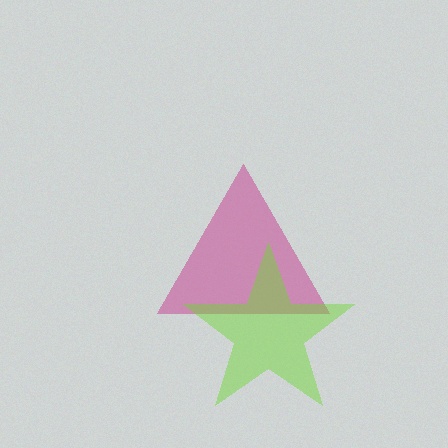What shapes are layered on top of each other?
The layered shapes are: a magenta triangle, a lime star.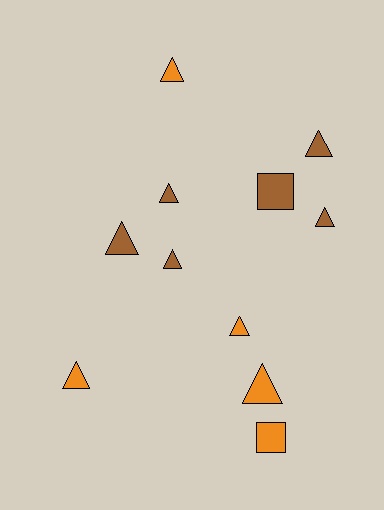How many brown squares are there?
There is 1 brown square.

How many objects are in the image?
There are 11 objects.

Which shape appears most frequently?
Triangle, with 9 objects.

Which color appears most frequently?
Brown, with 6 objects.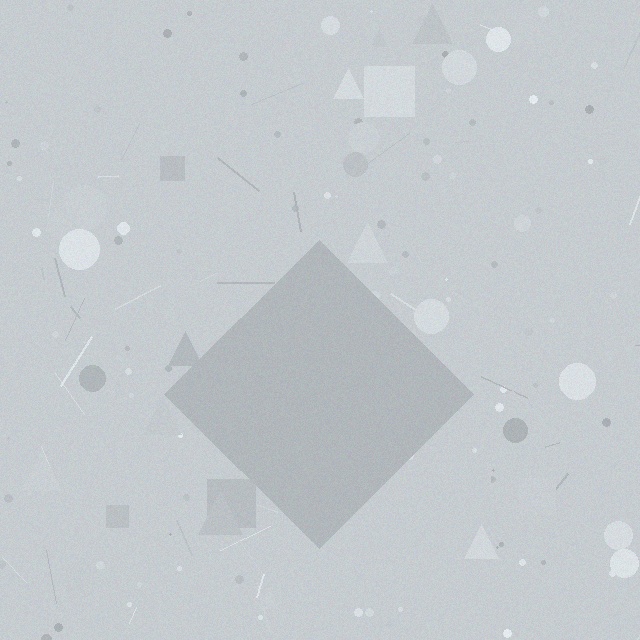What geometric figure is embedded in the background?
A diamond is embedded in the background.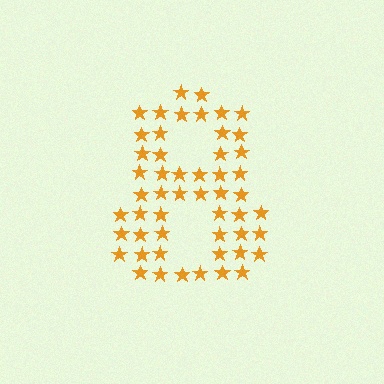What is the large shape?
The large shape is the digit 8.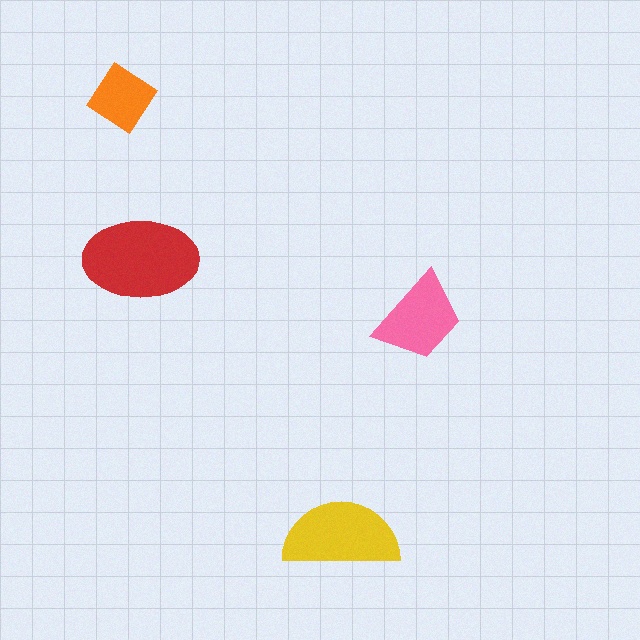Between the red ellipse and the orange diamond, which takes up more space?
The red ellipse.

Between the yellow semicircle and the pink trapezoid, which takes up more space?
The yellow semicircle.